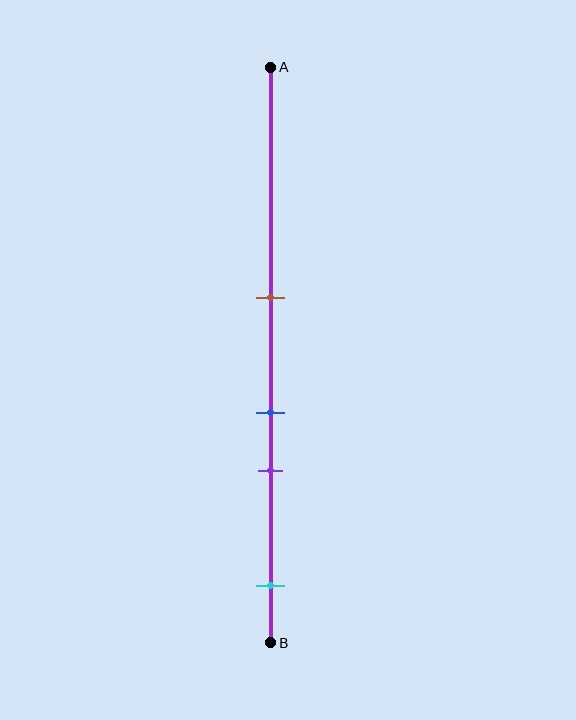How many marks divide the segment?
There are 4 marks dividing the segment.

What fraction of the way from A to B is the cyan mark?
The cyan mark is approximately 90% (0.9) of the way from A to B.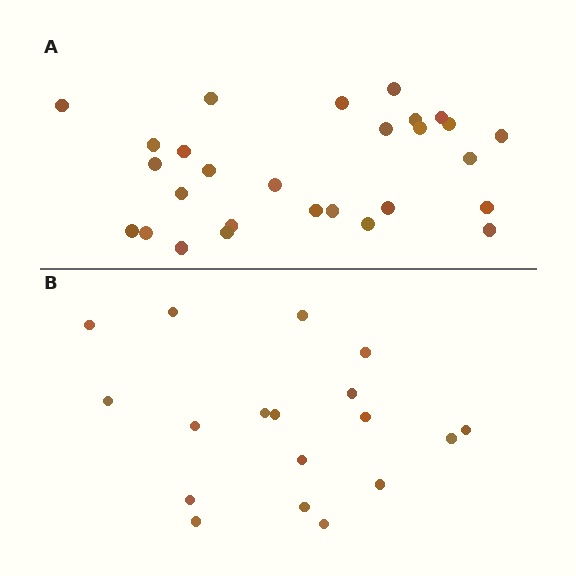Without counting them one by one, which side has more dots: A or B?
Region A (the top region) has more dots.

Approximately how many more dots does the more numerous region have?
Region A has roughly 10 or so more dots than region B.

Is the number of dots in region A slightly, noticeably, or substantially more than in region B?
Region A has substantially more. The ratio is roughly 1.6 to 1.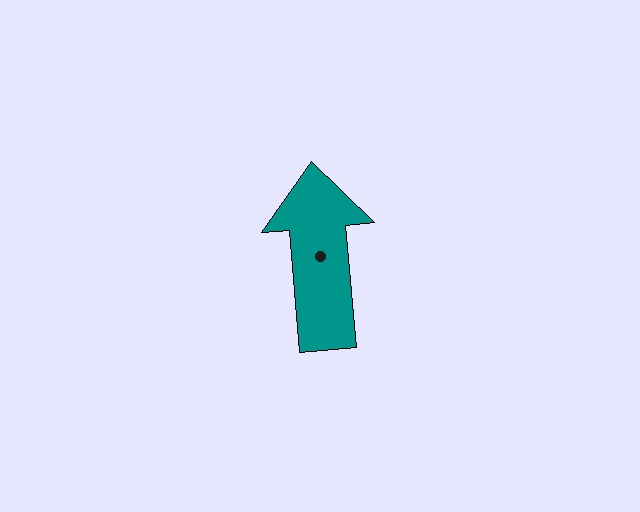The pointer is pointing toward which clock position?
Roughly 12 o'clock.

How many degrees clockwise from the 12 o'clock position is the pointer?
Approximately 355 degrees.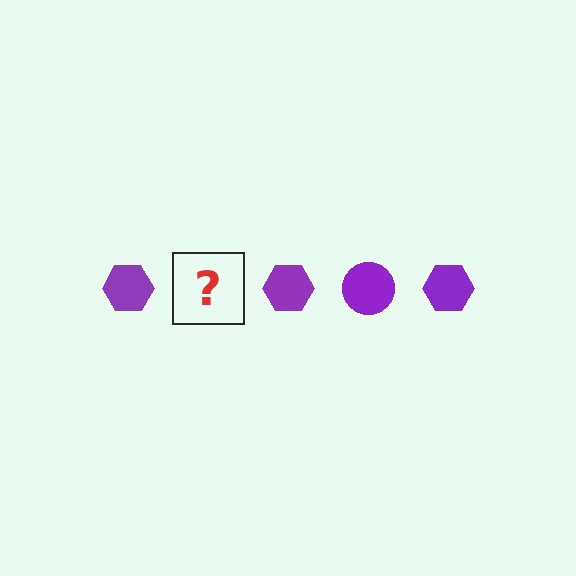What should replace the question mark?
The question mark should be replaced with a purple circle.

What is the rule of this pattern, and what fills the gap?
The rule is that the pattern cycles through hexagon, circle shapes in purple. The gap should be filled with a purple circle.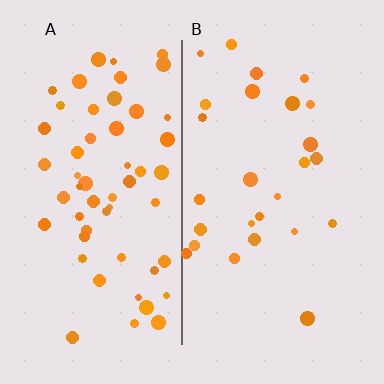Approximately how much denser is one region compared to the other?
Approximately 2.1× — region A over region B.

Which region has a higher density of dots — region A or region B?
A (the left).